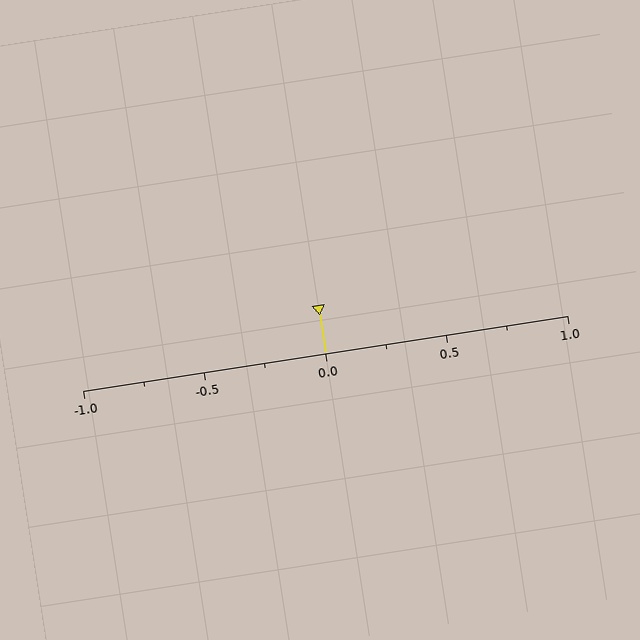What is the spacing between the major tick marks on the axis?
The major ticks are spaced 0.5 apart.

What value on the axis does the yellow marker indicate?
The marker indicates approximately 0.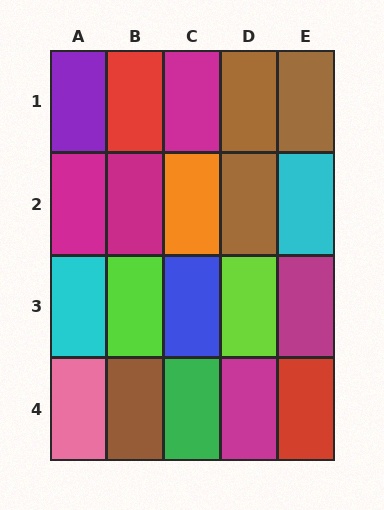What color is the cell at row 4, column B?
Brown.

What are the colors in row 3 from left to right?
Cyan, lime, blue, lime, magenta.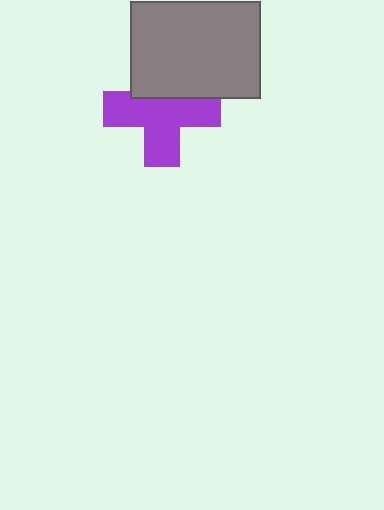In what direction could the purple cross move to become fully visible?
The purple cross could move down. That would shift it out from behind the gray rectangle entirely.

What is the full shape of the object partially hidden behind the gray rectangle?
The partially hidden object is a purple cross.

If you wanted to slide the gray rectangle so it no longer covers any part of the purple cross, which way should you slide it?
Slide it up — that is the most direct way to separate the two shapes.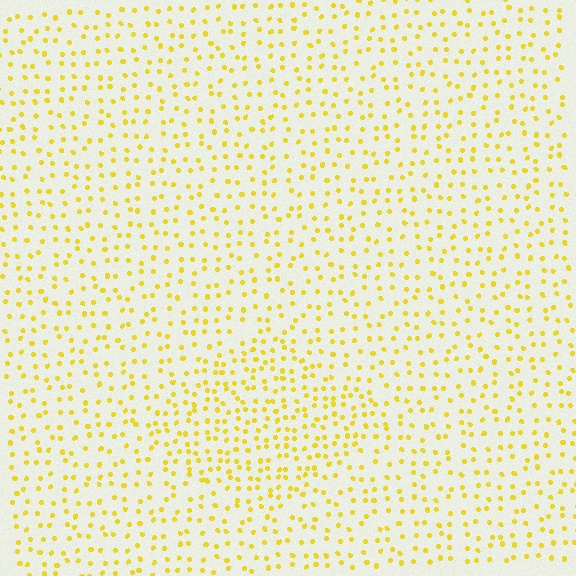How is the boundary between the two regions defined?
The boundary is defined by a change in element density (approximately 1.6x ratio). All elements are the same color, size, and shape.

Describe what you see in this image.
The image contains small yellow elements arranged at two different densities. A diamond-shaped region is visible where the elements are more densely packed than the surrounding area.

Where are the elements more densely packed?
The elements are more densely packed inside the diamond boundary.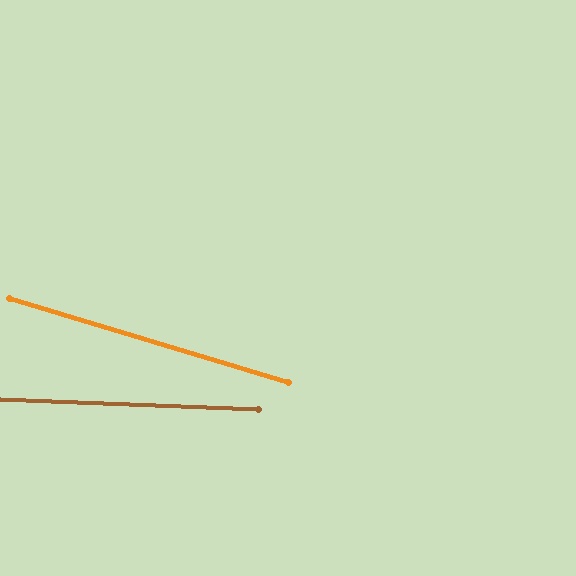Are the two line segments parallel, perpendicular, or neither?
Neither parallel nor perpendicular — they differ by about 14°.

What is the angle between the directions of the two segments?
Approximately 14 degrees.